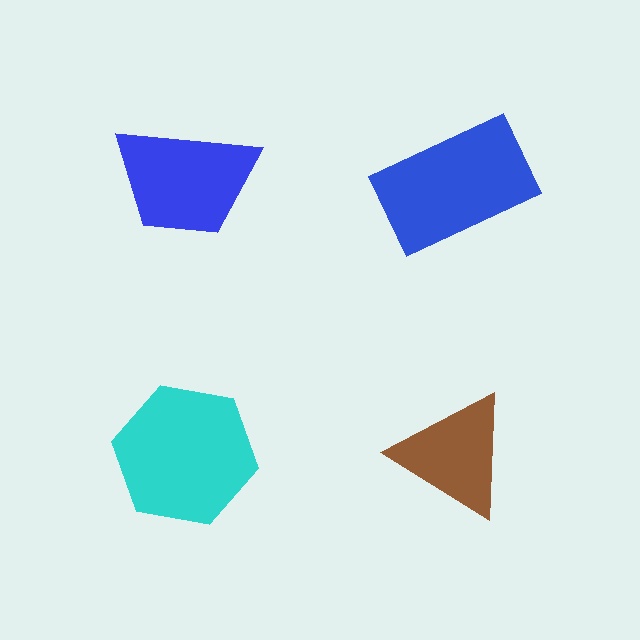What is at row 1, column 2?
A blue rectangle.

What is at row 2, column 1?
A cyan hexagon.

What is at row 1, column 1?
A blue trapezoid.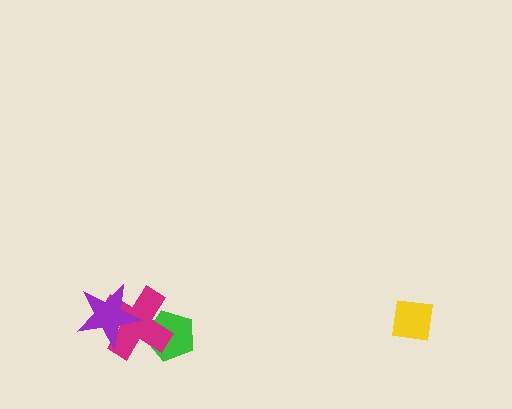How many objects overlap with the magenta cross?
2 objects overlap with the magenta cross.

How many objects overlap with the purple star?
1 object overlaps with the purple star.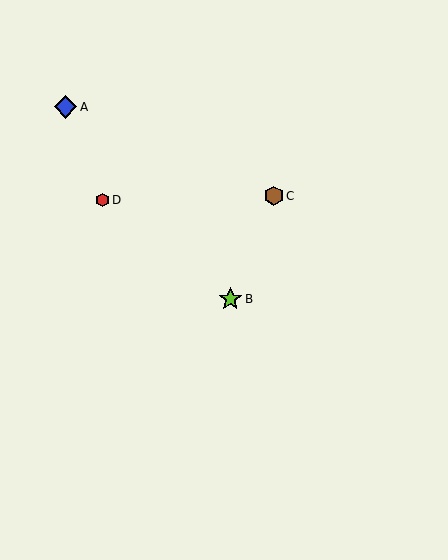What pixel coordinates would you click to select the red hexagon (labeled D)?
Click at (102, 200) to select the red hexagon D.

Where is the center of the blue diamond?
The center of the blue diamond is at (65, 107).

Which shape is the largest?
The lime star (labeled B) is the largest.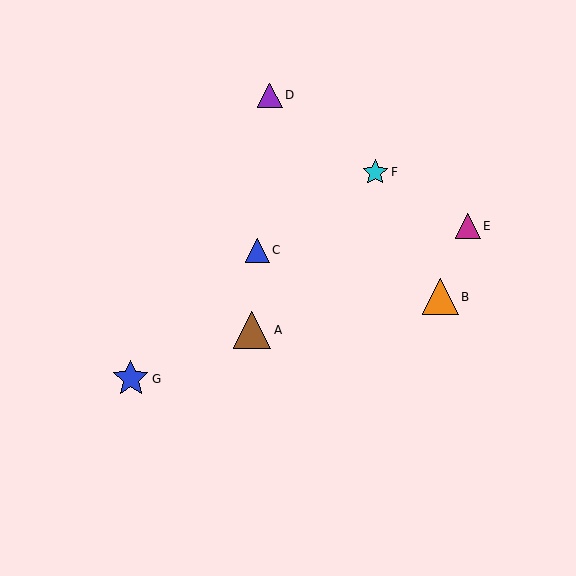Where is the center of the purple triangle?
The center of the purple triangle is at (270, 95).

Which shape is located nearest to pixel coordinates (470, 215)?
The magenta triangle (labeled E) at (468, 226) is nearest to that location.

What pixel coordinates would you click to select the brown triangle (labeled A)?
Click at (252, 330) to select the brown triangle A.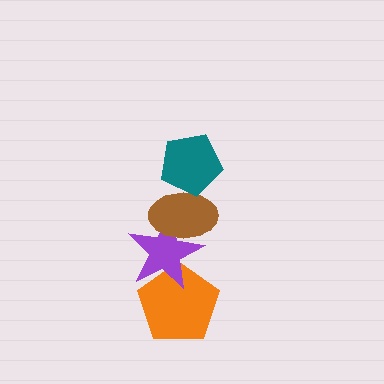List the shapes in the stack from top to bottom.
From top to bottom: the teal pentagon, the brown ellipse, the purple star, the orange pentagon.